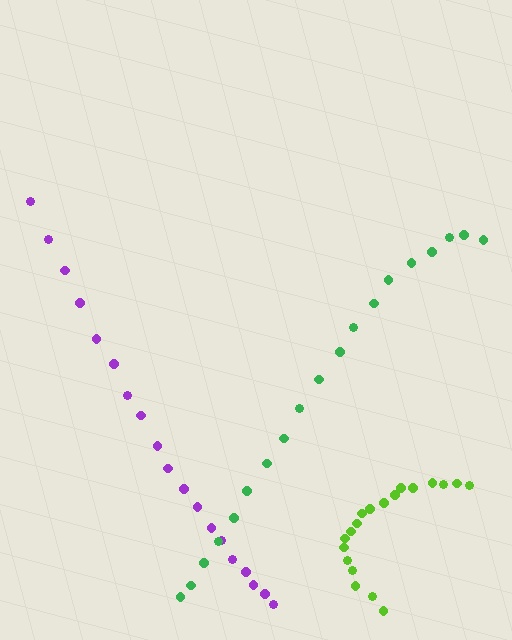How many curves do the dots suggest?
There are 3 distinct paths.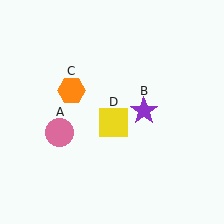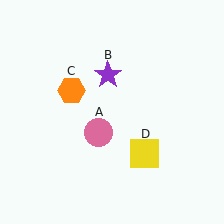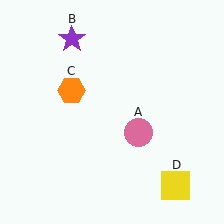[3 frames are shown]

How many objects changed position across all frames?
3 objects changed position: pink circle (object A), purple star (object B), yellow square (object D).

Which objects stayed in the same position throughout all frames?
Orange hexagon (object C) remained stationary.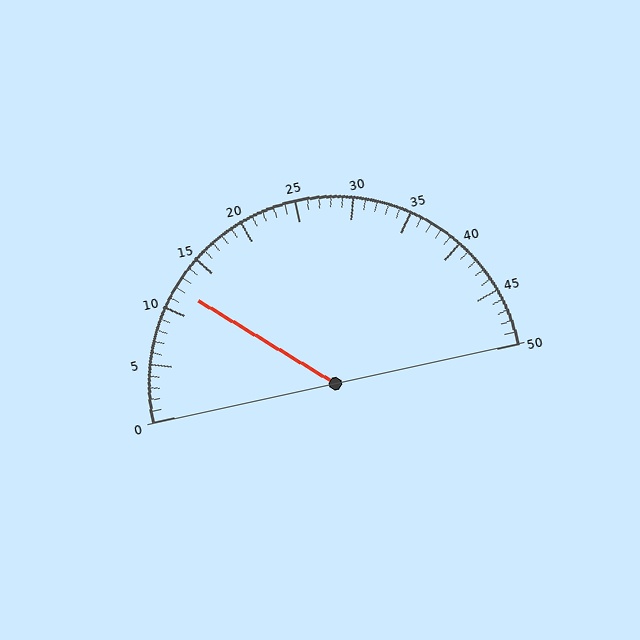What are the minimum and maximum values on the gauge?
The gauge ranges from 0 to 50.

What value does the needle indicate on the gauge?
The needle indicates approximately 12.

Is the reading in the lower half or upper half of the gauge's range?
The reading is in the lower half of the range (0 to 50).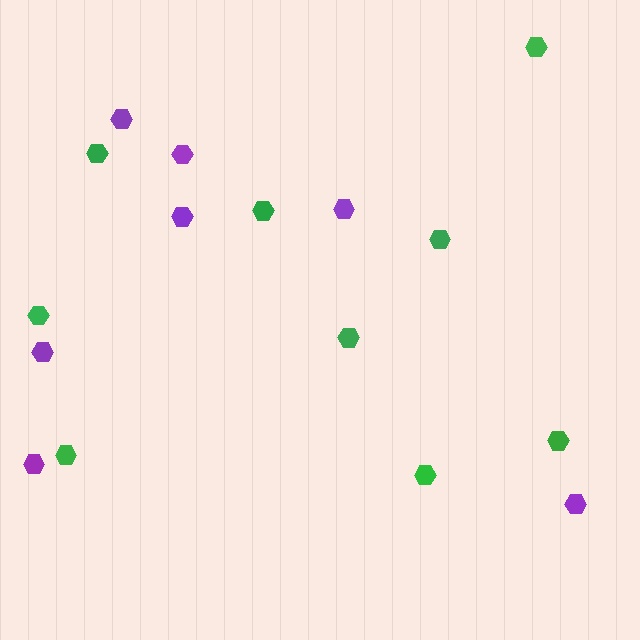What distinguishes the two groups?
There are 2 groups: one group of green hexagons (9) and one group of purple hexagons (7).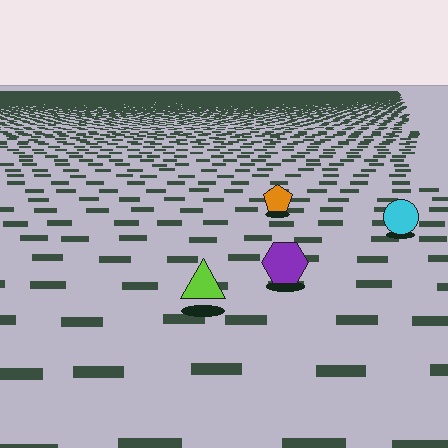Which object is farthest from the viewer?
The orange pentagon is farthest from the viewer. It appears smaller and the ground texture around it is denser.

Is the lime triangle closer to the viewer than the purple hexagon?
Yes. The lime triangle is closer — you can tell from the texture gradient: the ground texture is coarser near it.